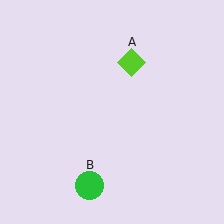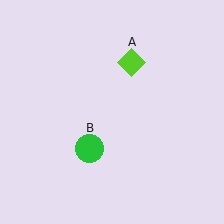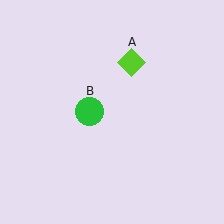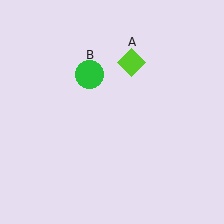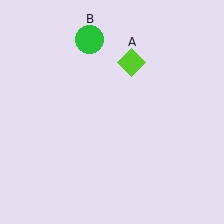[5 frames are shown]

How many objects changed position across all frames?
1 object changed position: green circle (object B).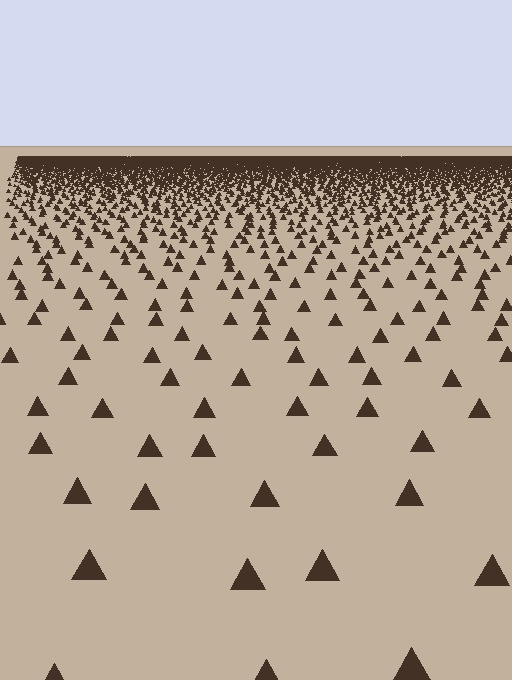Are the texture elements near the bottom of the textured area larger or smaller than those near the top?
Larger. Near the bottom, elements are closer to the viewer and appear at a bigger on-screen size.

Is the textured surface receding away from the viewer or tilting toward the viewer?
The surface is receding away from the viewer. Texture elements get smaller and denser toward the top.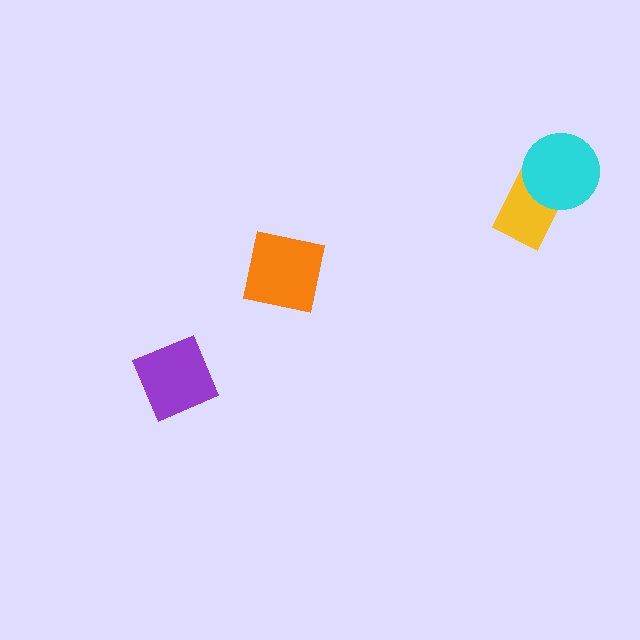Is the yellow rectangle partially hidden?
Yes, it is partially covered by another shape.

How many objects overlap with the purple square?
0 objects overlap with the purple square.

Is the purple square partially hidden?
No, no other shape covers it.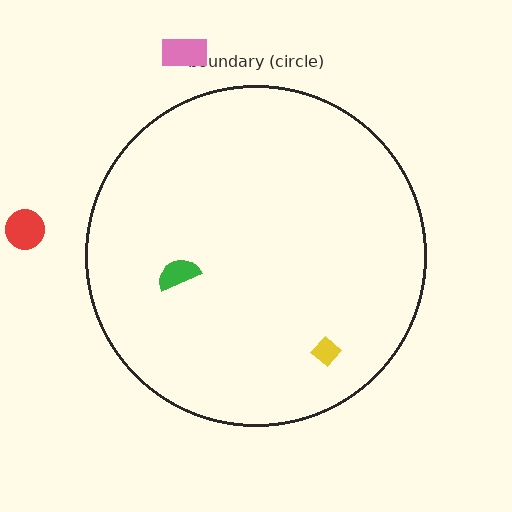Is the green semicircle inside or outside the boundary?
Inside.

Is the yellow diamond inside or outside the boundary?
Inside.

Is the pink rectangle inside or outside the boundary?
Outside.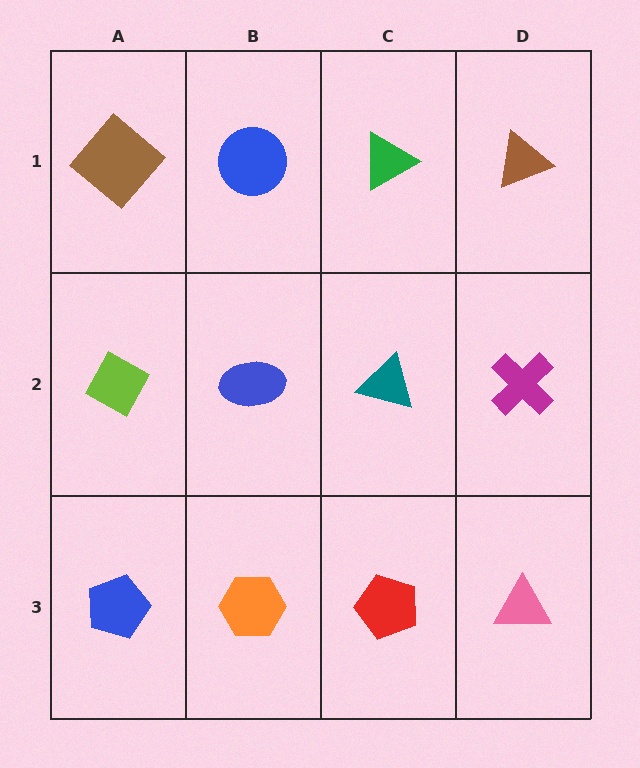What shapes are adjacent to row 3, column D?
A magenta cross (row 2, column D), a red pentagon (row 3, column C).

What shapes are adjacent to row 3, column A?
A lime diamond (row 2, column A), an orange hexagon (row 3, column B).